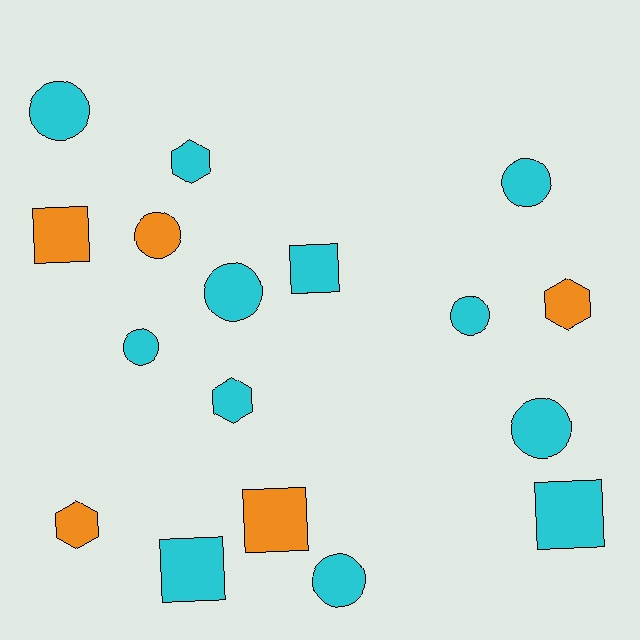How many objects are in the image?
There are 17 objects.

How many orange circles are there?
There is 1 orange circle.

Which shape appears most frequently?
Circle, with 8 objects.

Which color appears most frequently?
Cyan, with 12 objects.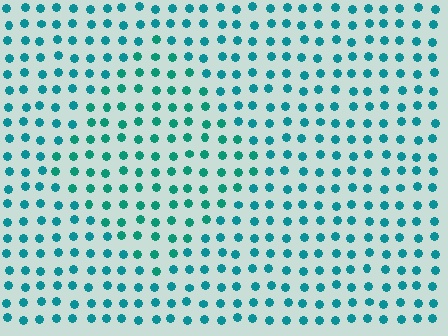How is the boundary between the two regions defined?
The boundary is defined purely by a slight shift in hue (about 17 degrees). Spacing, size, and orientation are identical on both sides.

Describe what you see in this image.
The image is filled with small teal elements in a uniform arrangement. A diamond-shaped region is visible where the elements are tinted to a slightly different hue, forming a subtle color boundary.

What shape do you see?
I see a diamond.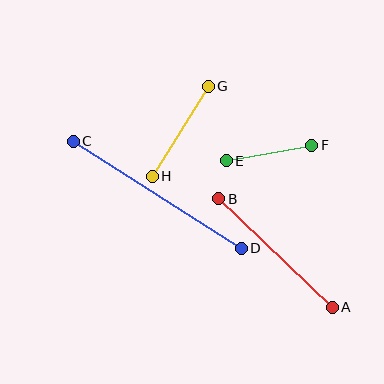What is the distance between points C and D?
The distance is approximately 199 pixels.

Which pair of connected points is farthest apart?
Points C and D are farthest apart.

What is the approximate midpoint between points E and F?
The midpoint is at approximately (269, 153) pixels.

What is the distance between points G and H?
The distance is approximately 106 pixels.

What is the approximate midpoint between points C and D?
The midpoint is at approximately (157, 195) pixels.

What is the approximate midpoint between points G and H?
The midpoint is at approximately (180, 131) pixels.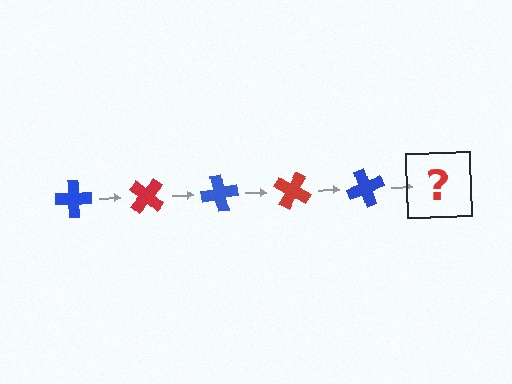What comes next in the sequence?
The next element should be a red cross, rotated 200 degrees from the start.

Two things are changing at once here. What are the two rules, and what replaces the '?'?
The two rules are that it rotates 40 degrees each step and the color cycles through blue and red. The '?' should be a red cross, rotated 200 degrees from the start.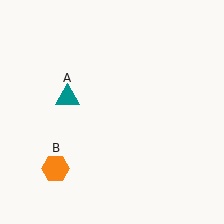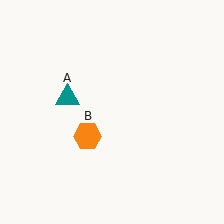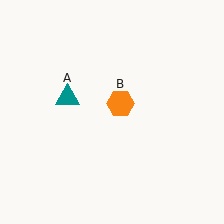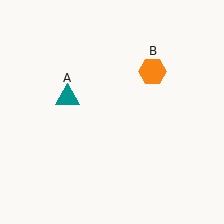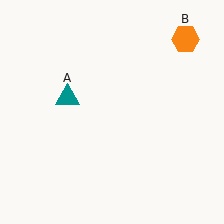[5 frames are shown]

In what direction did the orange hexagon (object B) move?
The orange hexagon (object B) moved up and to the right.